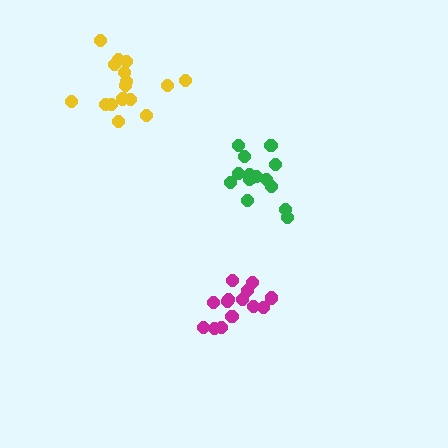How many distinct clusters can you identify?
There are 3 distinct clusters.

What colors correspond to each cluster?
The clusters are colored: green, yellow, magenta.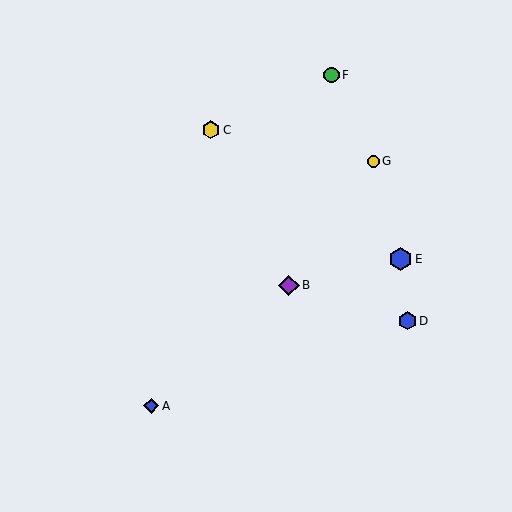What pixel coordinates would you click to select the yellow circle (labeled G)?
Click at (373, 161) to select the yellow circle G.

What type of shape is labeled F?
Shape F is a green circle.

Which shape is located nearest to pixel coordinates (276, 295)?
The purple diamond (labeled B) at (289, 285) is nearest to that location.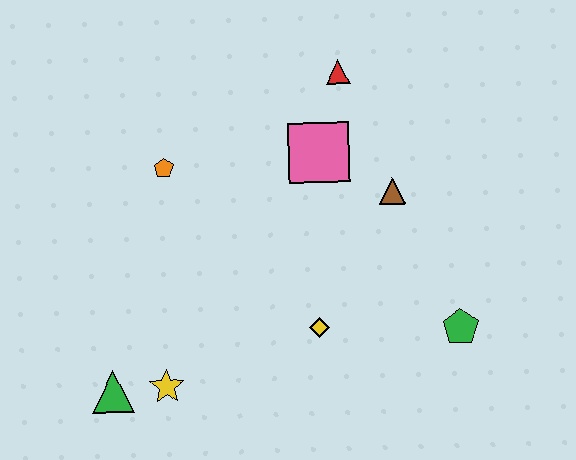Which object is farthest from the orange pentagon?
The green pentagon is farthest from the orange pentagon.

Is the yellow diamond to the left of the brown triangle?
Yes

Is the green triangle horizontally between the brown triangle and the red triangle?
No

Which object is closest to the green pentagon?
The yellow diamond is closest to the green pentagon.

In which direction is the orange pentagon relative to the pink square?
The orange pentagon is to the left of the pink square.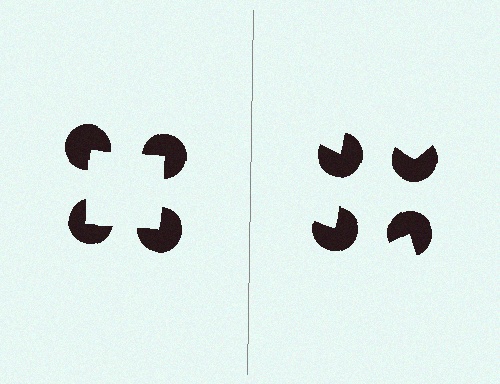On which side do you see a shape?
An illusory square appears on the left side. On the right side the wedge cuts are rotated, so no coherent shape forms.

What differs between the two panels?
The pac-man discs are positioned identically on both sides; only the wedge orientations differ. On the left they align to a square; on the right they are misaligned.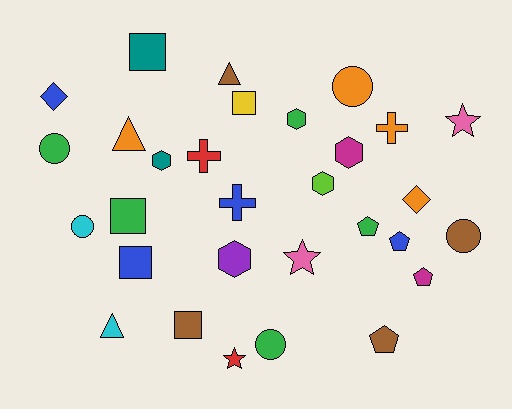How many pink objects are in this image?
There are 2 pink objects.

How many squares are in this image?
There are 5 squares.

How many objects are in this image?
There are 30 objects.